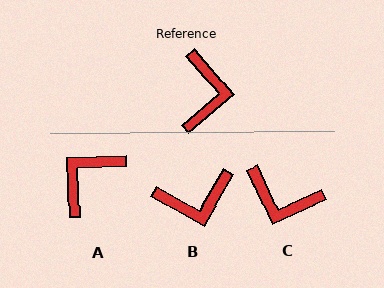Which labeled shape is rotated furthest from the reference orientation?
A, about 141 degrees away.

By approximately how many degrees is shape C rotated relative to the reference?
Approximately 107 degrees clockwise.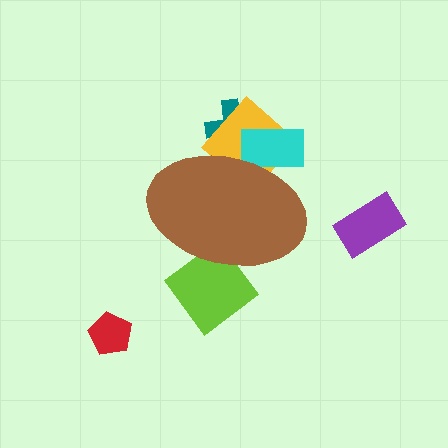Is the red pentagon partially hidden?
No, the red pentagon is fully visible.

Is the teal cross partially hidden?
Yes, the teal cross is partially hidden behind the brown ellipse.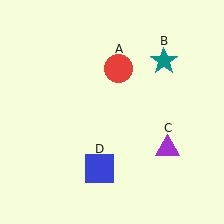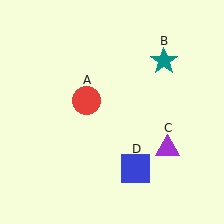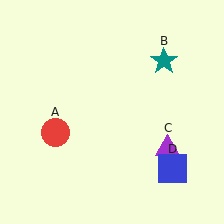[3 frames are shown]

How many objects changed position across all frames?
2 objects changed position: red circle (object A), blue square (object D).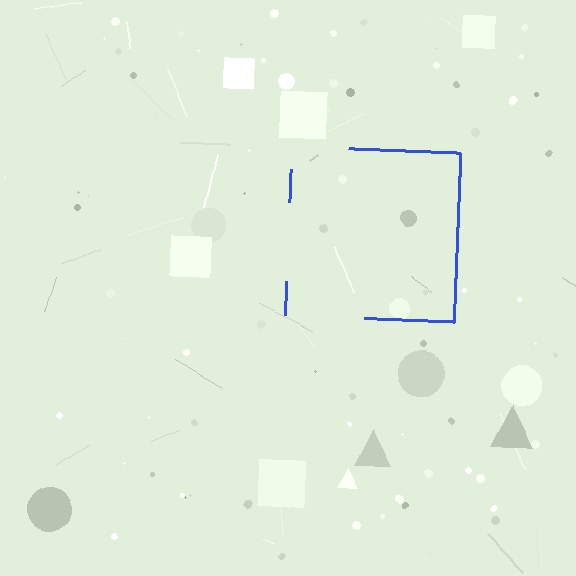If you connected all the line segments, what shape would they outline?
They would outline a square.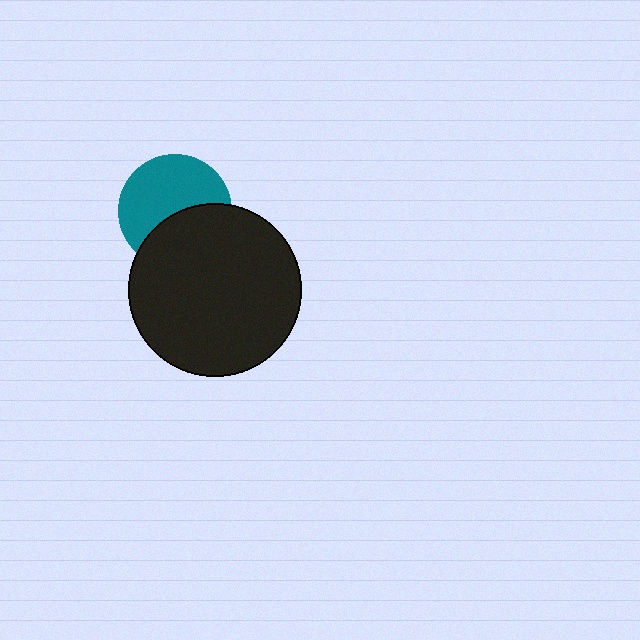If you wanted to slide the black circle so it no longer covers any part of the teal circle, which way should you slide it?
Slide it down — that is the most direct way to separate the two shapes.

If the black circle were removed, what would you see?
You would see the complete teal circle.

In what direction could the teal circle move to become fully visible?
The teal circle could move up. That would shift it out from behind the black circle entirely.